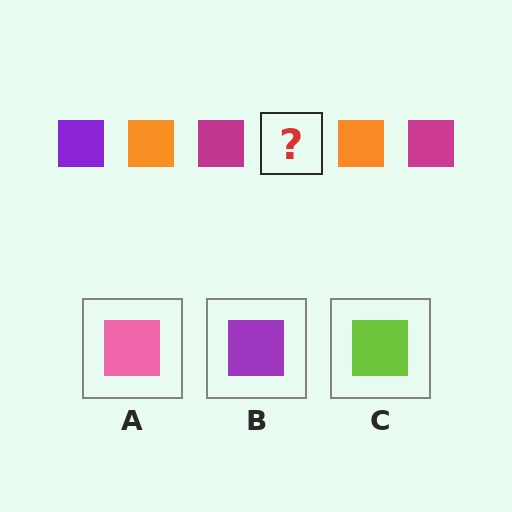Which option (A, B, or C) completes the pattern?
B.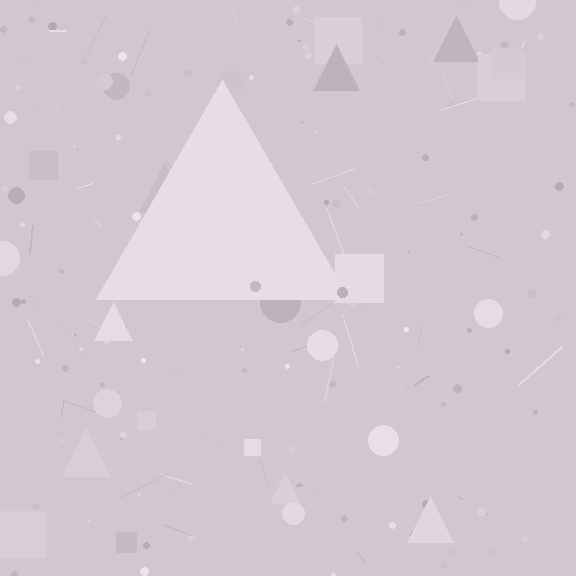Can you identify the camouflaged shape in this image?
The camouflaged shape is a triangle.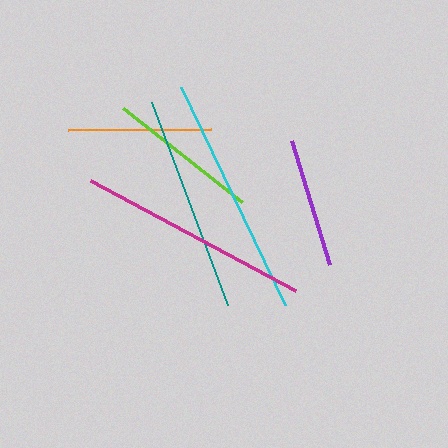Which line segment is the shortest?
The purple line is the shortest at approximately 130 pixels.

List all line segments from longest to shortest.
From longest to shortest: cyan, magenta, teal, lime, orange, purple.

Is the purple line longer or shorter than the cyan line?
The cyan line is longer than the purple line.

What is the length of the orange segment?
The orange segment is approximately 143 pixels long.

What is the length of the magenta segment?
The magenta segment is approximately 232 pixels long.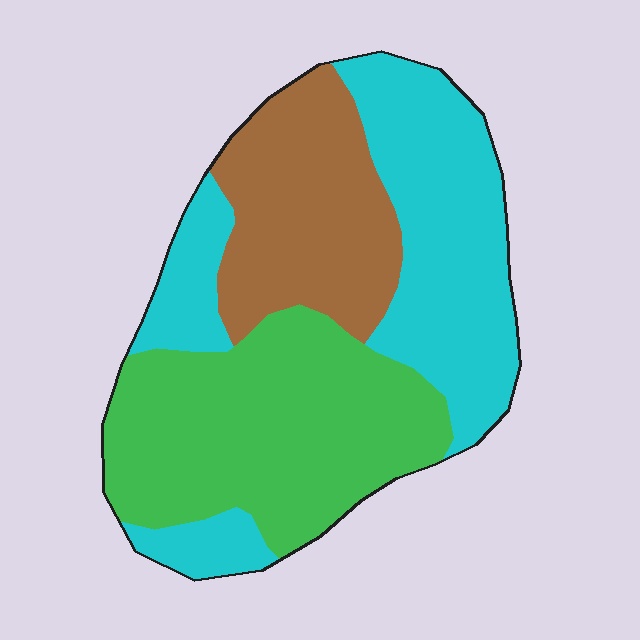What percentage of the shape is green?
Green takes up about three eighths (3/8) of the shape.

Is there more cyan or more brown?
Cyan.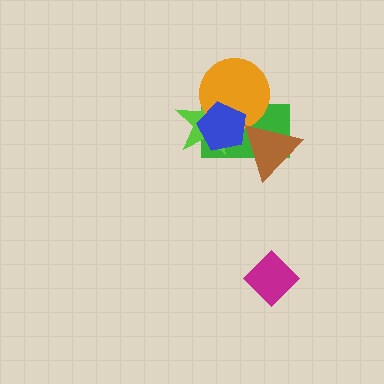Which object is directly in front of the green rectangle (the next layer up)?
The lime star is directly in front of the green rectangle.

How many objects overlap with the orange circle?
3 objects overlap with the orange circle.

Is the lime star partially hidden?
Yes, it is partially covered by another shape.